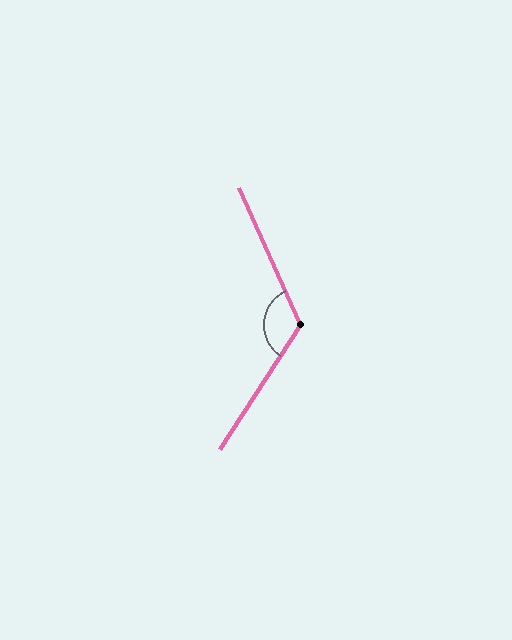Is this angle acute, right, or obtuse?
It is obtuse.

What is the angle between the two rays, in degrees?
Approximately 123 degrees.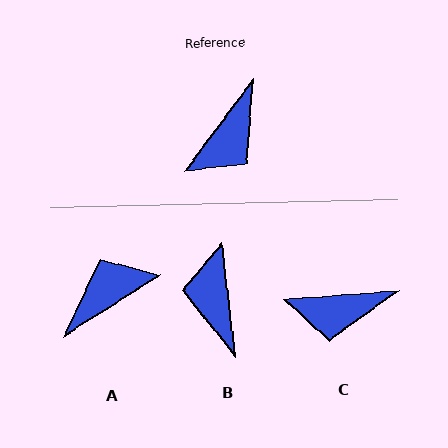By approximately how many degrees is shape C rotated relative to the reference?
Approximately 49 degrees clockwise.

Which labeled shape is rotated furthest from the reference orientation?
A, about 159 degrees away.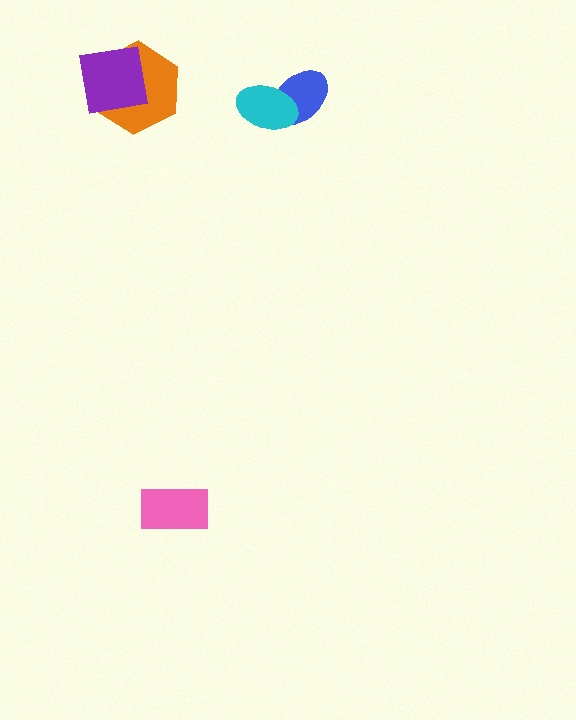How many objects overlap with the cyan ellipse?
1 object overlaps with the cyan ellipse.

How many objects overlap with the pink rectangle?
0 objects overlap with the pink rectangle.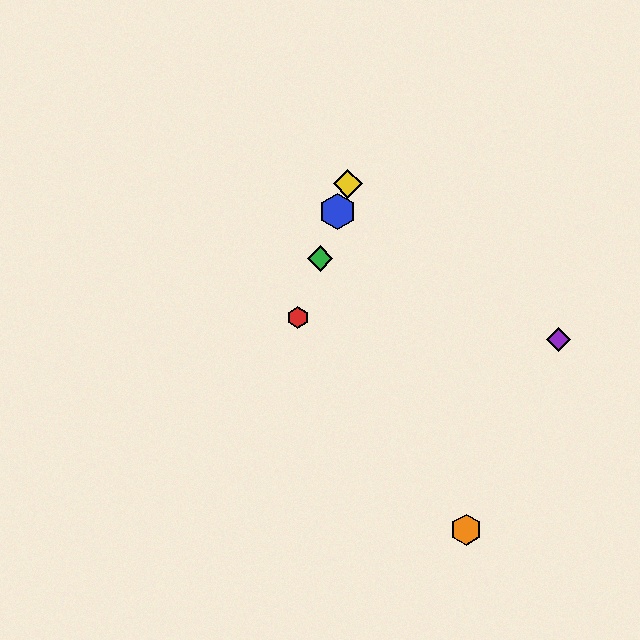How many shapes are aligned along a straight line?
4 shapes (the red hexagon, the blue hexagon, the green diamond, the yellow diamond) are aligned along a straight line.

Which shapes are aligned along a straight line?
The red hexagon, the blue hexagon, the green diamond, the yellow diamond are aligned along a straight line.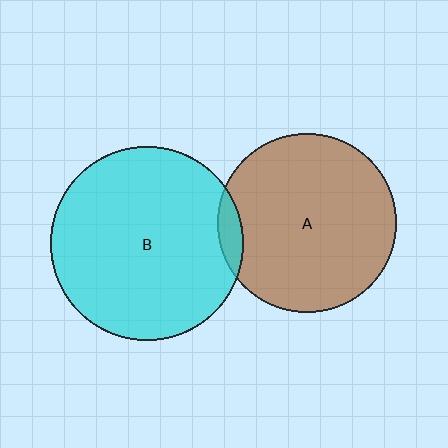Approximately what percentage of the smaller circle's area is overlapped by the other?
Approximately 5%.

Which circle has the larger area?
Circle B (cyan).